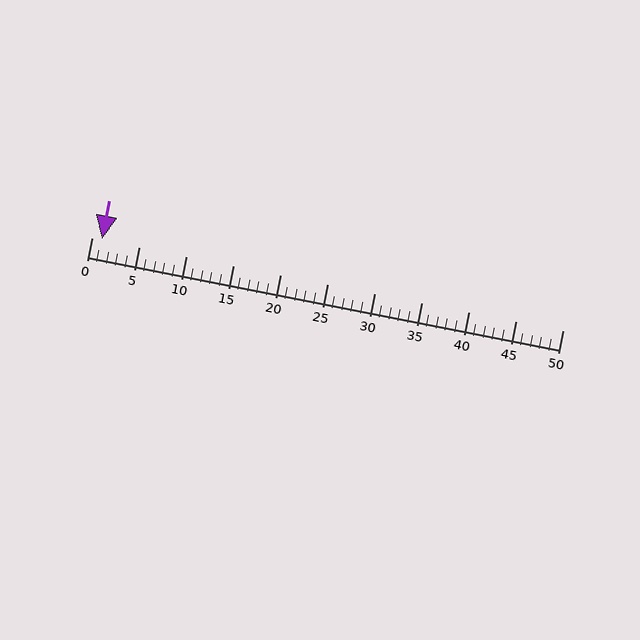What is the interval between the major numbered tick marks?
The major tick marks are spaced 5 units apart.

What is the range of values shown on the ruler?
The ruler shows values from 0 to 50.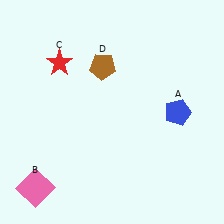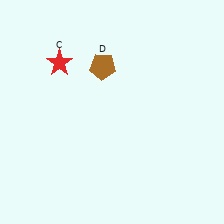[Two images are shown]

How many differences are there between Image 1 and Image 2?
There are 2 differences between the two images.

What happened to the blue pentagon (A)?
The blue pentagon (A) was removed in Image 2. It was in the bottom-right area of Image 1.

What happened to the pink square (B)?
The pink square (B) was removed in Image 2. It was in the bottom-left area of Image 1.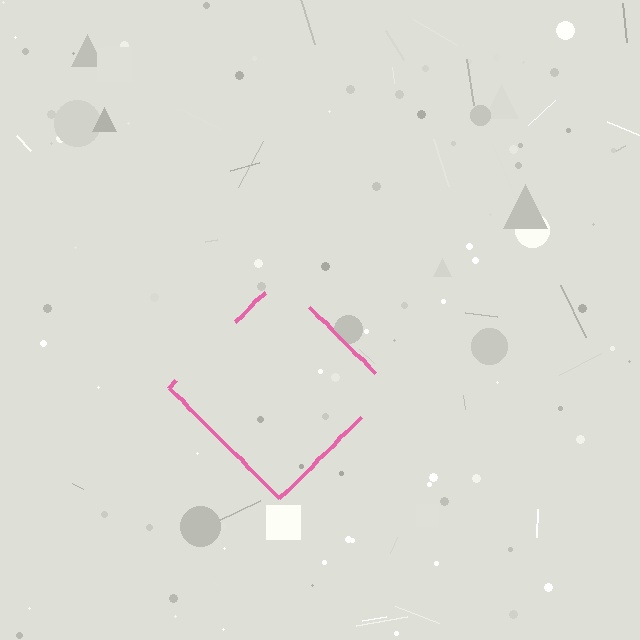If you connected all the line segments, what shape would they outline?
They would outline a diamond.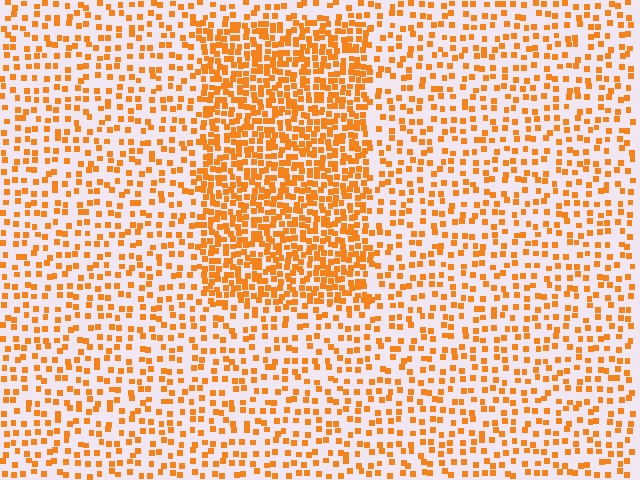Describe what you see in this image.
The image contains small orange elements arranged at two different densities. A rectangle-shaped region is visible where the elements are more densely packed than the surrounding area.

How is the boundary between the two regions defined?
The boundary is defined by a change in element density (approximately 2.3x ratio). All elements are the same color, size, and shape.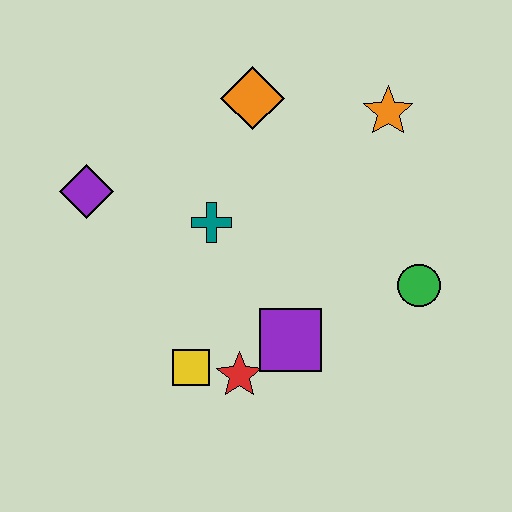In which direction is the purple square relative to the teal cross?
The purple square is below the teal cross.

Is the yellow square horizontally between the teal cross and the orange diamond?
No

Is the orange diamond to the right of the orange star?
No